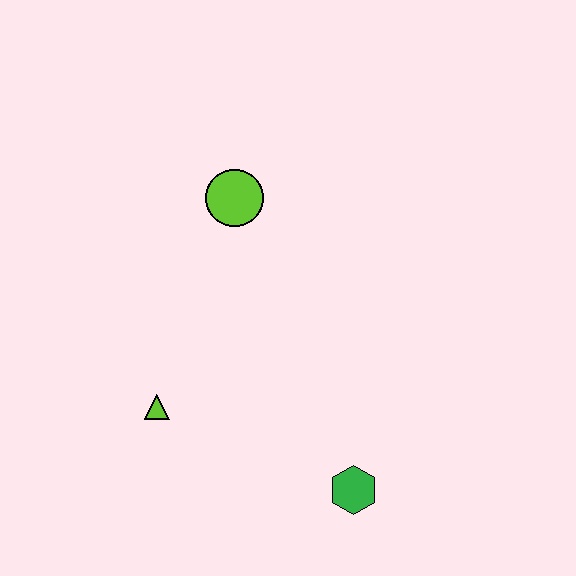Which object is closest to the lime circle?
The lime triangle is closest to the lime circle.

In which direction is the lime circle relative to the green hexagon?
The lime circle is above the green hexagon.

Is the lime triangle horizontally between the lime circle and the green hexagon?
No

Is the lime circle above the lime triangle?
Yes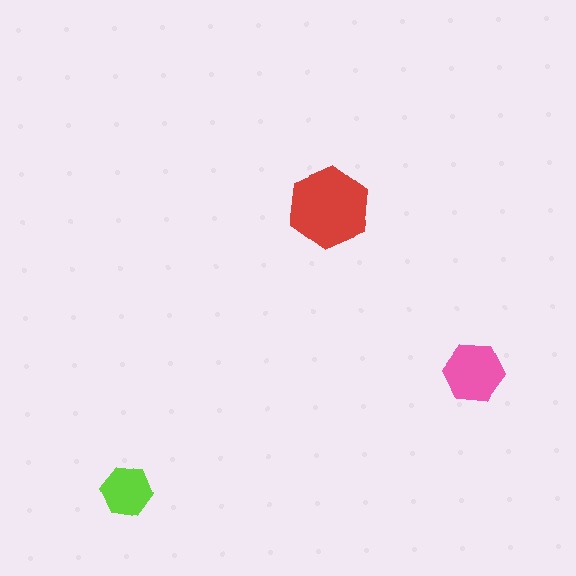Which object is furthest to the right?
The pink hexagon is rightmost.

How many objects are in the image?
There are 3 objects in the image.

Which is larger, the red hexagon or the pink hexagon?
The red one.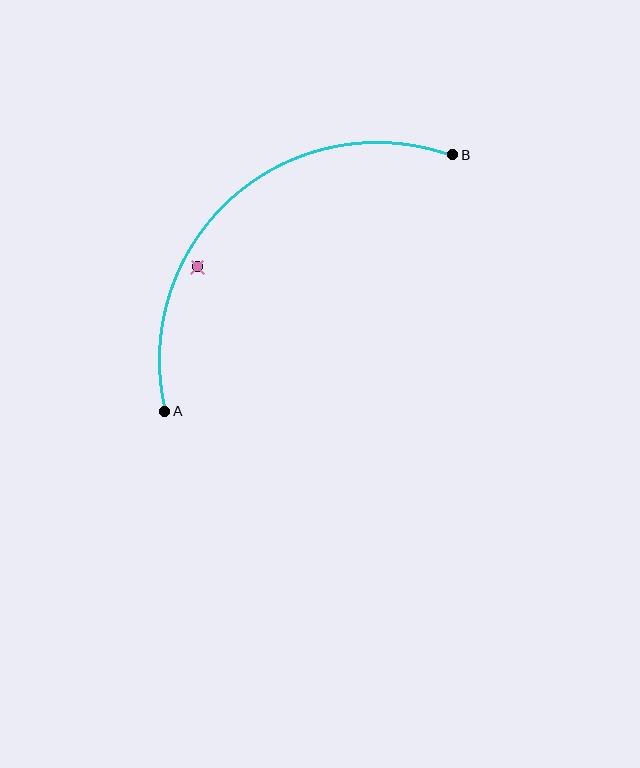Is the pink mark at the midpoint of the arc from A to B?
No — the pink mark does not lie on the arc at all. It sits slightly inside the curve.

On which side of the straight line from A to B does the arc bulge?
The arc bulges above and to the left of the straight line connecting A and B.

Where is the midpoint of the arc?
The arc midpoint is the point on the curve farthest from the straight line joining A and B. It sits above and to the left of that line.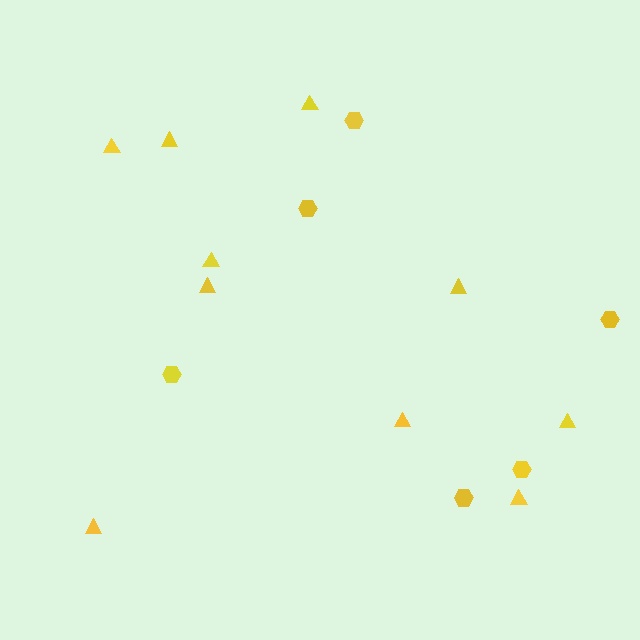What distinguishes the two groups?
There are 2 groups: one group of hexagons (6) and one group of triangles (10).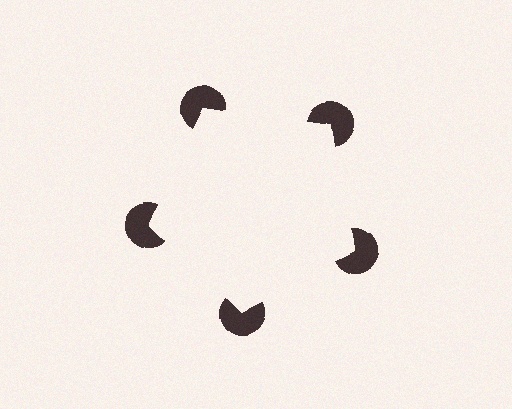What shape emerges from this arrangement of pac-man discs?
An illusory pentagon — its edges are inferred from the aligned wedge cuts in the pac-man discs, not physically drawn.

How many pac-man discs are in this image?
There are 5 — one at each vertex of the illusory pentagon.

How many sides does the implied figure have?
5 sides.